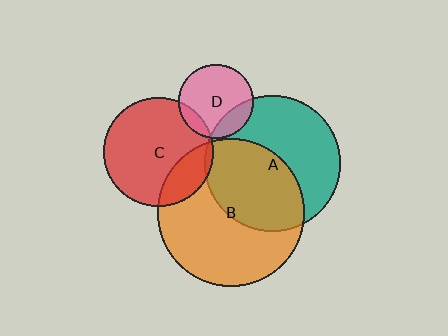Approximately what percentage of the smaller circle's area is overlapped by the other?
Approximately 5%.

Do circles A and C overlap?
Yes.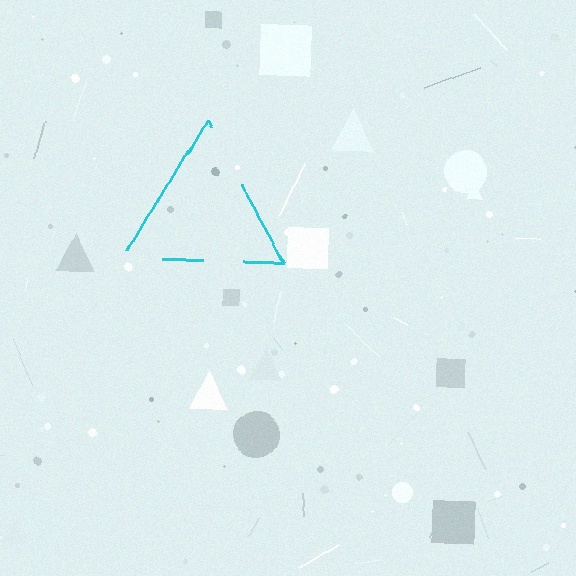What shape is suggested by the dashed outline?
The dashed outline suggests a triangle.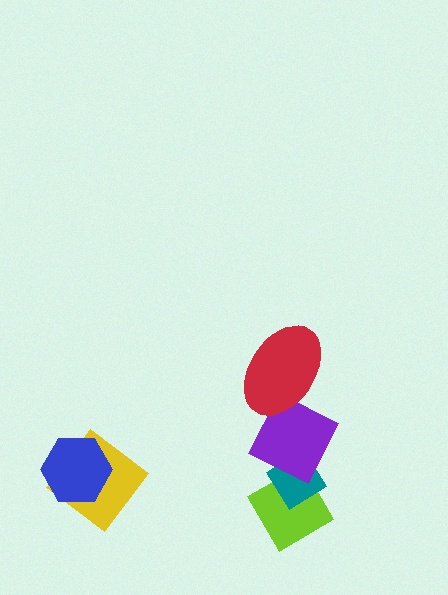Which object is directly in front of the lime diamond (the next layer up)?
The teal diamond is directly in front of the lime diamond.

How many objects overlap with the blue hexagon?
1 object overlaps with the blue hexagon.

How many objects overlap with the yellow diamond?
1 object overlaps with the yellow diamond.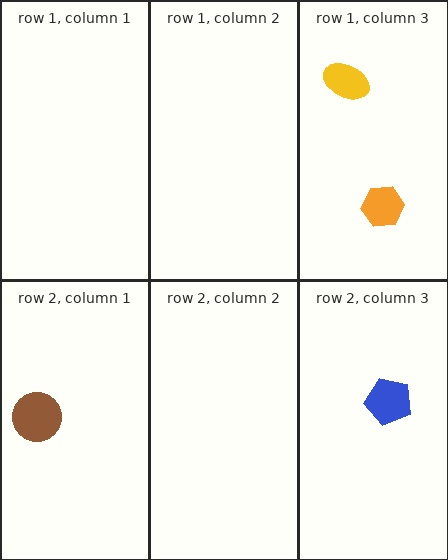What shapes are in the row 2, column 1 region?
The brown circle.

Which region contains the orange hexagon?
The row 1, column 3 region.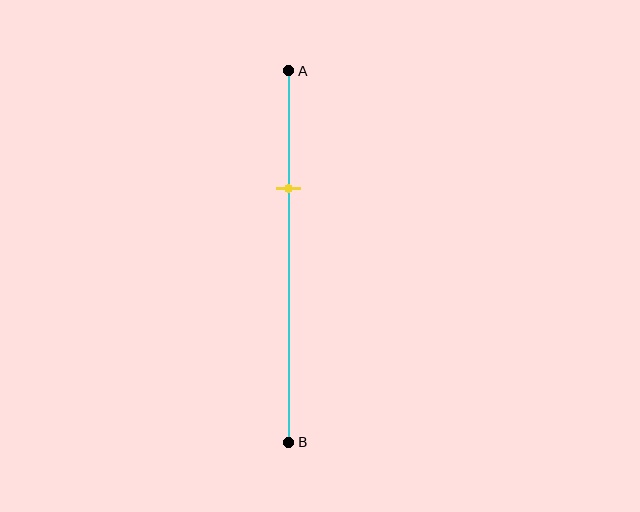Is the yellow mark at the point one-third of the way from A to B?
Yes, the mark is approximately at the one-third point.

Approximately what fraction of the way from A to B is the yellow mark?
The yellow mark is approximately 30% of the way from A to B.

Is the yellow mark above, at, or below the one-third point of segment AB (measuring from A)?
The yellow mark is approximately at the one-third point of segment AB.